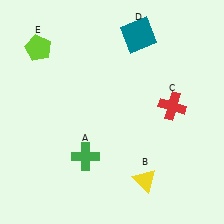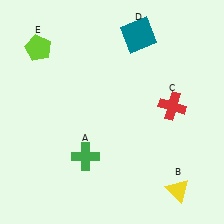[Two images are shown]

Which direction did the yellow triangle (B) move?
The yellow triangle (B) moved right.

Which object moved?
The yellow triangle (B) moved right.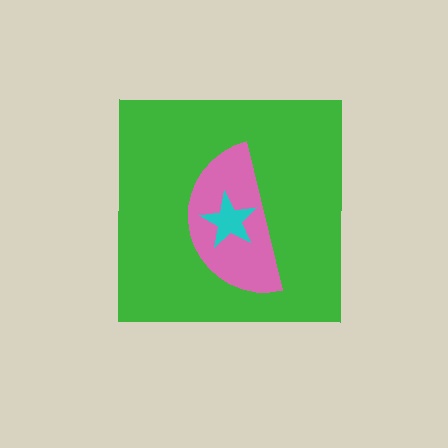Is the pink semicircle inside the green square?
Yes.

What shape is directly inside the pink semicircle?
The cyan star.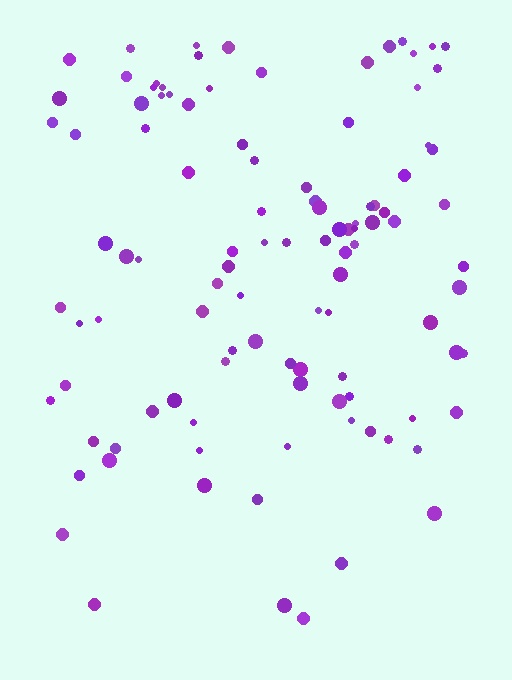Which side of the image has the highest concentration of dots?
The top.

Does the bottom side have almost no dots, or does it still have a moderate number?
Still a moderate number, just noticeably fewer than the top.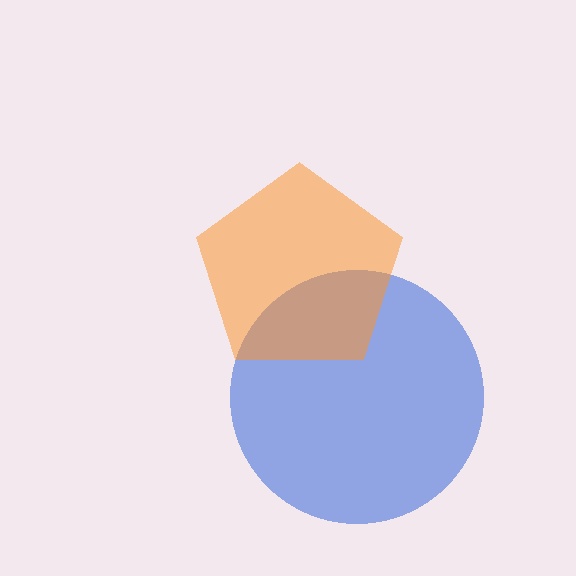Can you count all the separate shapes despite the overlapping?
Yes, there are 2 separate shapes.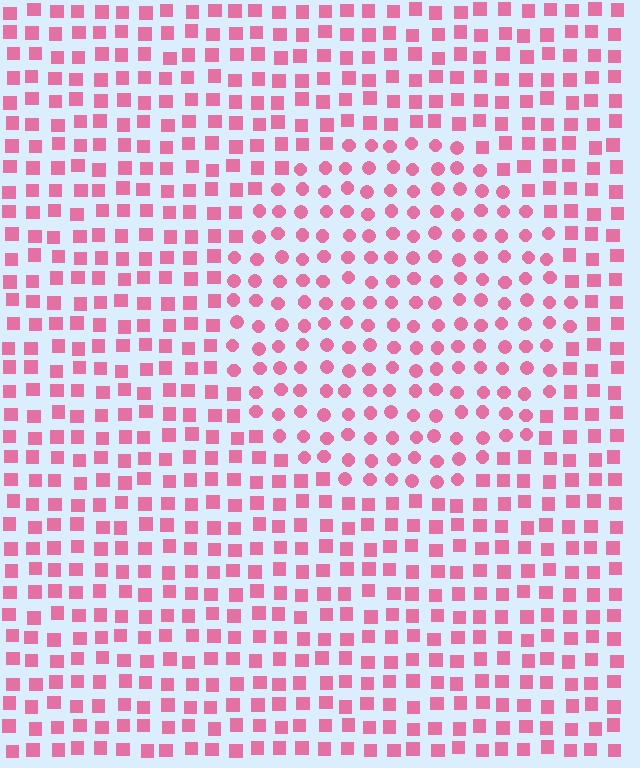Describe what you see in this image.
The image is filled with small pink elements arranged in a uniform grid. A circle-shaped region contains circles, while the surrounding area contains squares. The boundary is defined purely by the change in element shape.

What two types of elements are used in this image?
The image uses circles inside the circle region and squares outside it.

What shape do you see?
I see a circle.